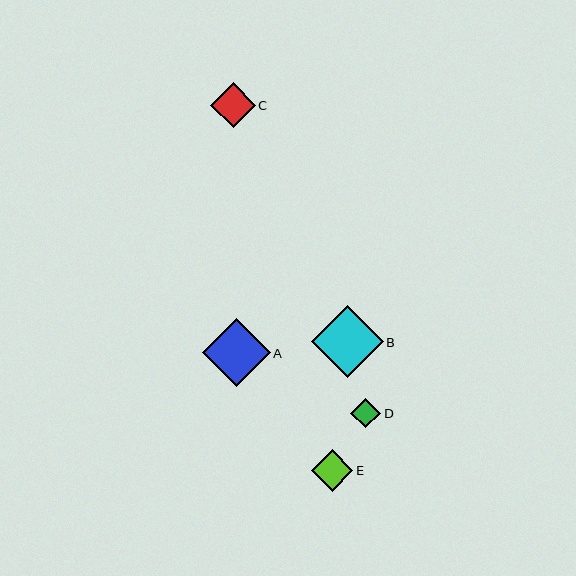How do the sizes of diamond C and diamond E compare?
Diamond C and diamond E are approximately the same size.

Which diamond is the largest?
Diamond B is the largest with a size of approximately 71 pixels.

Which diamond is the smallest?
Diamond D is the smallest with a size of approximately 30 pixels.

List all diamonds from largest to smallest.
From largest to smallest: B, A, C, E, D.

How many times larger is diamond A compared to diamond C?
Diamond A is approximately 1.5 times the size of diamond C.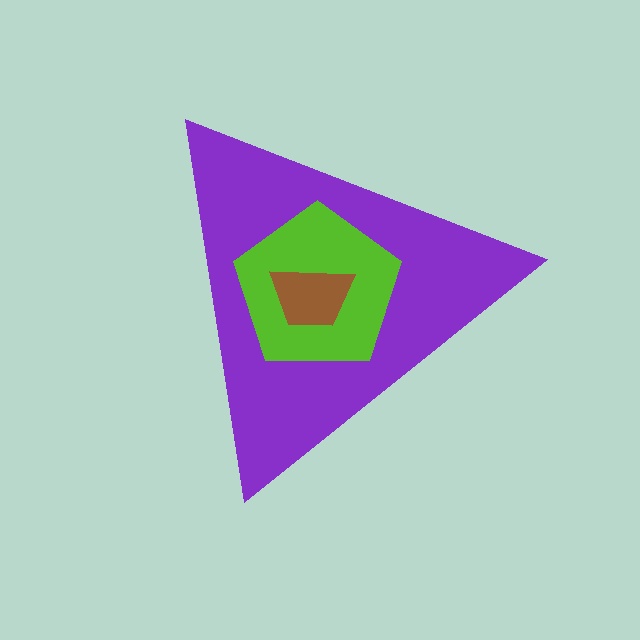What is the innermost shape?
The brown trapezoid.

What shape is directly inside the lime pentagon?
The brown trapezoid.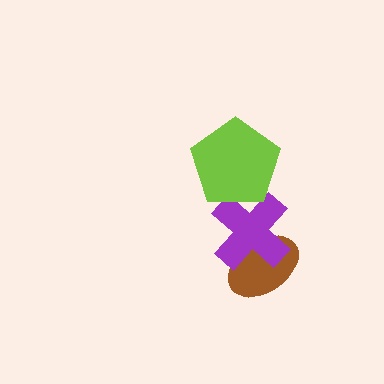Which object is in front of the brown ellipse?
The purple cross is in front of the brown ellipse.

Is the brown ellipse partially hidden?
Yes, it is partially covered by another shape.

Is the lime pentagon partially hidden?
No, no other shape covers it.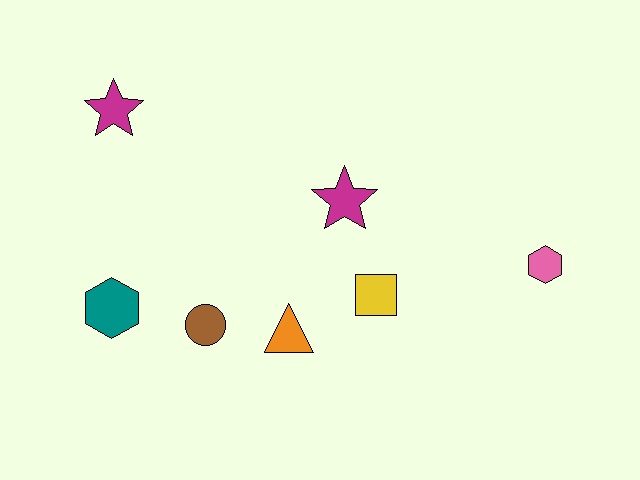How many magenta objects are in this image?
There are 2 magenta objects.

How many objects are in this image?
There are 7 objects.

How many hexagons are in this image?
There are 2 hexagons.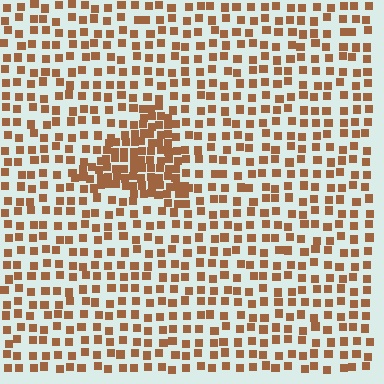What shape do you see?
I see a triangle.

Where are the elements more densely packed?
The elements are more densely packed inside the triangle boundary.